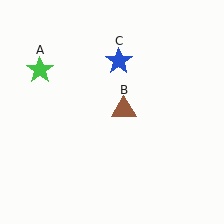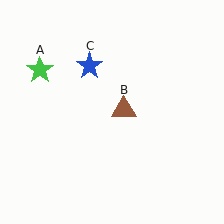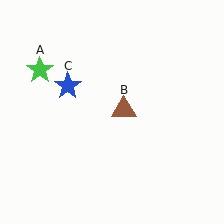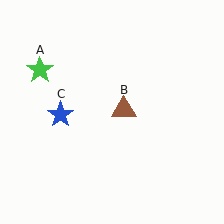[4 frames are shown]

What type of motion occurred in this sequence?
The blue star (object C) rotated counterclockwise around the center of the scene.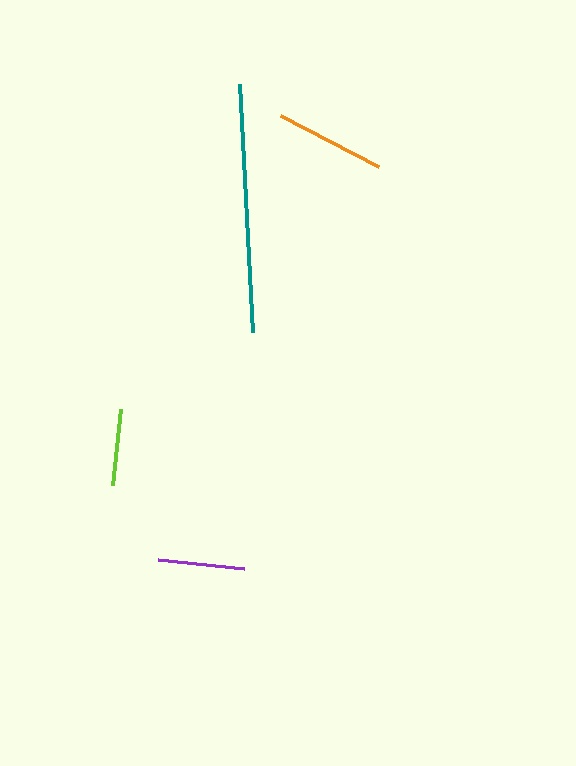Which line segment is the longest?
The teal line is the longest at approximately 248 pixels.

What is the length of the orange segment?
The orange segment is approximately 110 pixels long.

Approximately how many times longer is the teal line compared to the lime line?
The teal line is approximately 3.2 times the length of the lime line.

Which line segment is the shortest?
The lime line is the shortest at approximately 77 pixels.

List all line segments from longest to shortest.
From longest to shortest: teal, orange, purple, lime.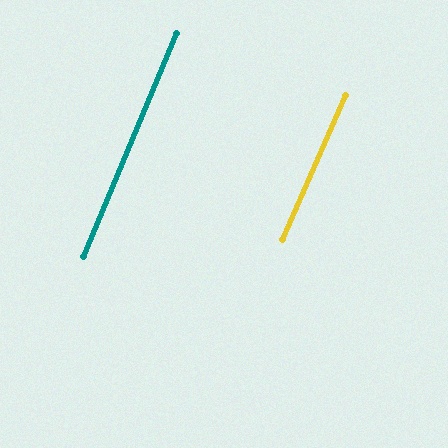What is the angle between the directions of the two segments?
Approximately 1 degree.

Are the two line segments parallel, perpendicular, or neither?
Parallel — their directions differ by only 0.8°.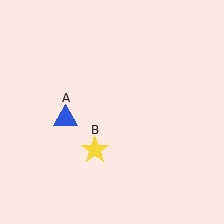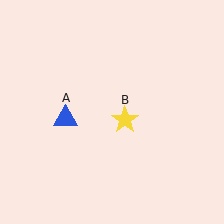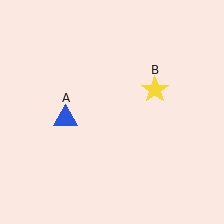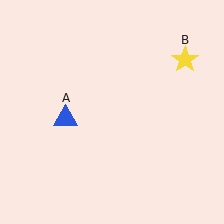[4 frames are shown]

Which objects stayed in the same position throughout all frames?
Blue triangle (object A) remained stationary.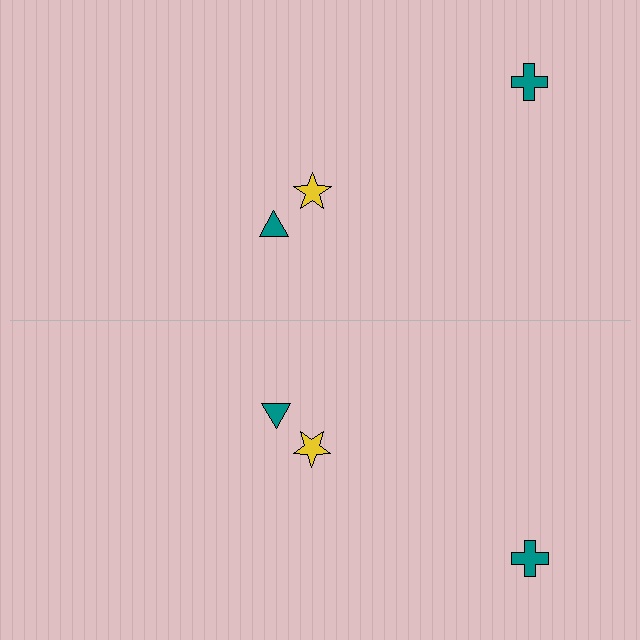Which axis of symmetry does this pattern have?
The pattern has a horizontal axis of symmetry running through the center of the image.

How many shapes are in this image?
There are 6 shapes in this image.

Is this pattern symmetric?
Yes, this pattern has bilateral (reflection) symmetry.